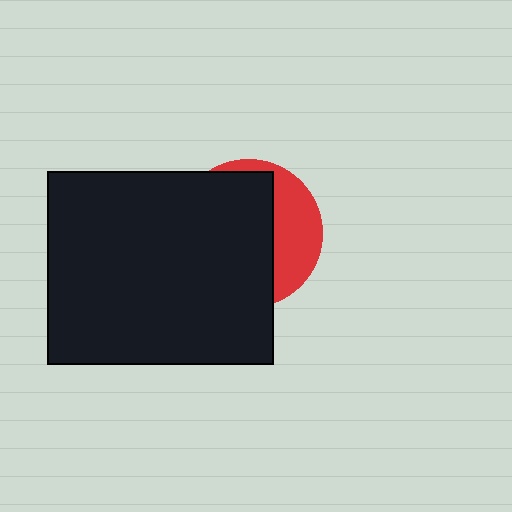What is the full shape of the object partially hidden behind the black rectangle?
The partially hidden object is a red circle.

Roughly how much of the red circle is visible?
A small part of it is visible (roughly 33%).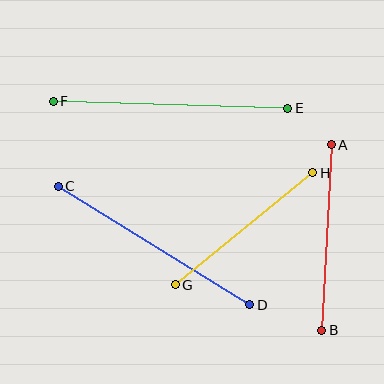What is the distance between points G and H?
The distance is approximately 177 pixels.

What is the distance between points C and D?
The distance is approximately 225 pixels.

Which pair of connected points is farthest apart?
Points E and F are farthest apart.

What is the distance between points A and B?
The distance is approximately 185 pixels.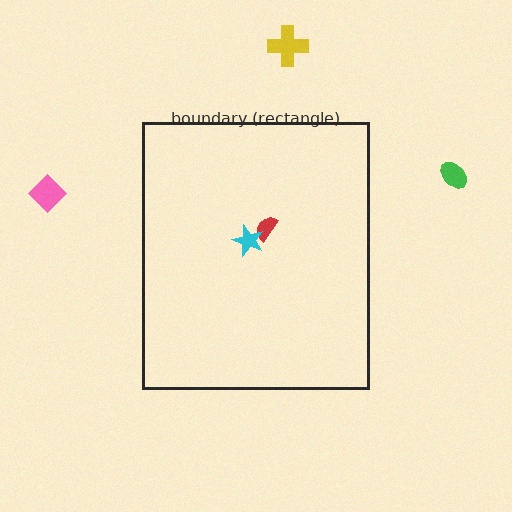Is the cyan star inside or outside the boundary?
Inside.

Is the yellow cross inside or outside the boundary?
Outside.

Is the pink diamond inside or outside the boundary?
Outside.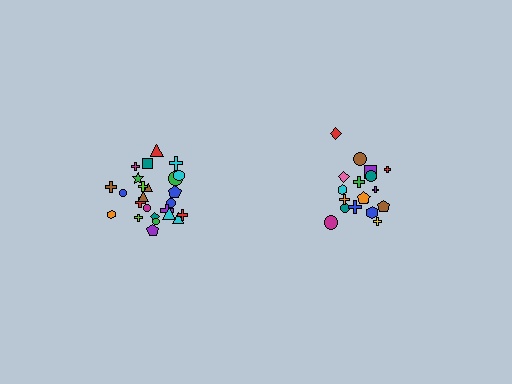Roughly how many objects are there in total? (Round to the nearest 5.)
Roughly 45 objects in total.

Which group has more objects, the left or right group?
The left group.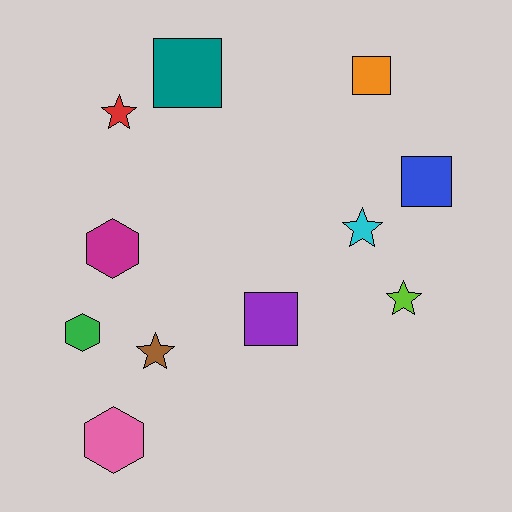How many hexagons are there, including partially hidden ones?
There are 3 hexagons.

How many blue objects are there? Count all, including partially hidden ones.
There is 1 blue object.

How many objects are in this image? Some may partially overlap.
There are 11 objects.